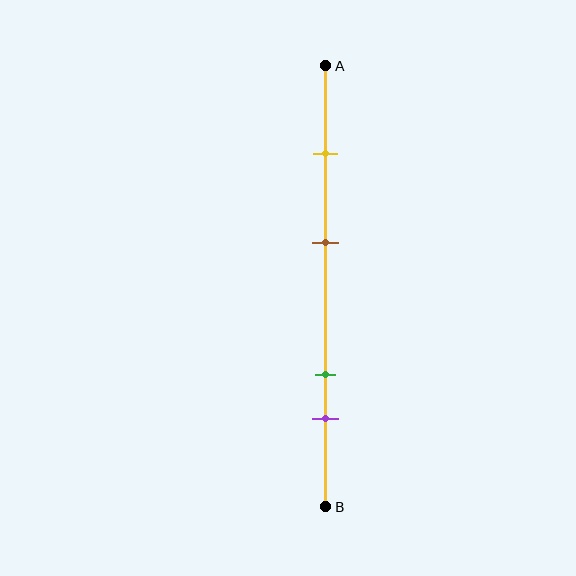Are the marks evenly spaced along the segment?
No, the marks are not evenly spaced.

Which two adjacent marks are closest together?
The green and purple marks are the closest adjacent pair.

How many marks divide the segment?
There are 4 marks dividing the segment.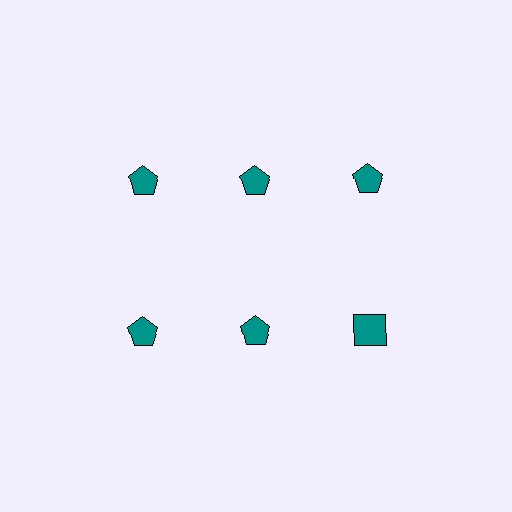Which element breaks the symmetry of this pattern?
The teal square in the second row, center column breaks the symmetry. All other shapes are teal pentagons.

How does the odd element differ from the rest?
It has a different shape: square instead of pentagon.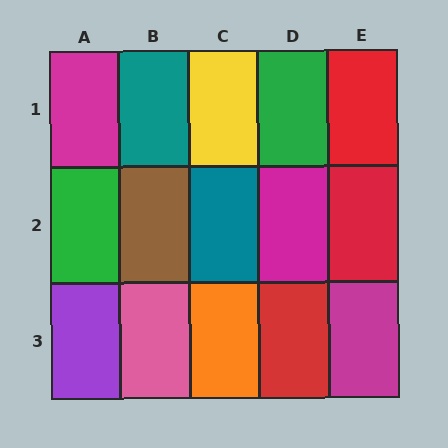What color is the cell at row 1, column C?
Yellow.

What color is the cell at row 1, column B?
Teal.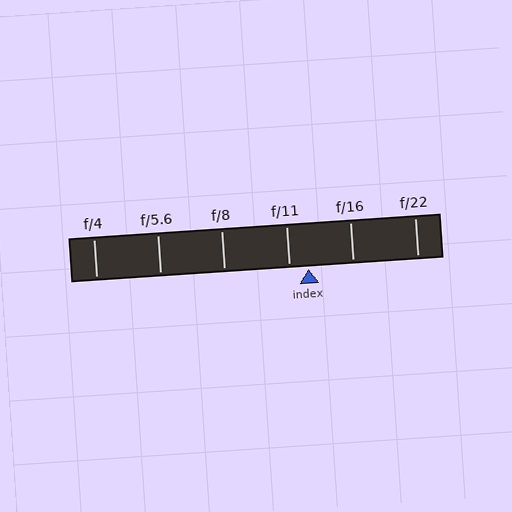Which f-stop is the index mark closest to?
The index mark is closest to f/11.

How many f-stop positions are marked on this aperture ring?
There are 6 f-stop positions marked.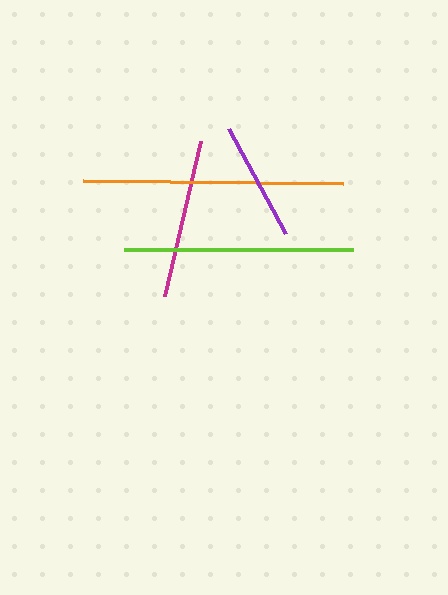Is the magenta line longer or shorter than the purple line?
The magenta line is longer than the purple line.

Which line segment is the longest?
The orange line is the longest at approximately 260 pixels.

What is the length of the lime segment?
The lime segment is approximately 229 pixels long.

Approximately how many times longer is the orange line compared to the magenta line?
The orange line is approximately 1.6 times the length of the magenta line.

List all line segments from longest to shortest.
From longest to shortest: orange, lime, magenta, purple.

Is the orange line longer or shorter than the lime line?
The orange line is longer than the lime line.